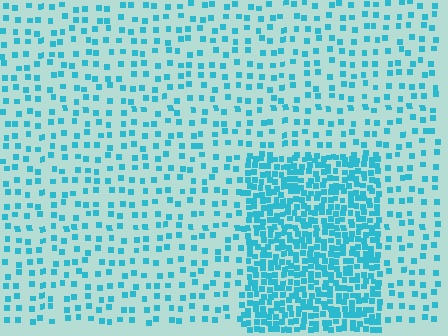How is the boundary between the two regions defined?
The boundary is defined by a change in element density (approximately 2.9x ratio). All elements are the same color, size, and shape.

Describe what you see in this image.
The image contains small cyan elements arranged at two different densities. A rectangle-shaped region is visible where the elements are more densely packed than the surrounding area.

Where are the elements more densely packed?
The elements are more densely packed inside the rectangle boundary.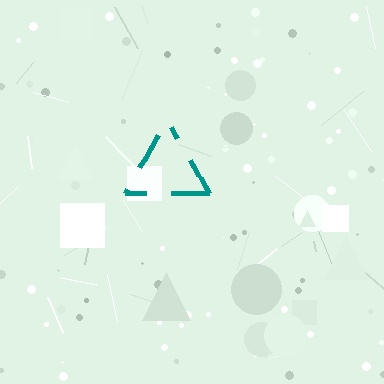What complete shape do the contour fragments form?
The contour fragments form a triangle.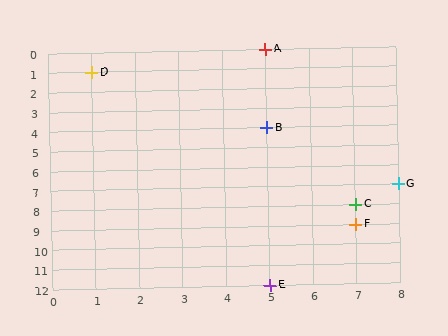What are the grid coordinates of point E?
Point E is at grid coordinates (5, 12).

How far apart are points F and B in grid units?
Points F and B are 2 columns and 5 rows apart (about 5.4 grid units diagonally).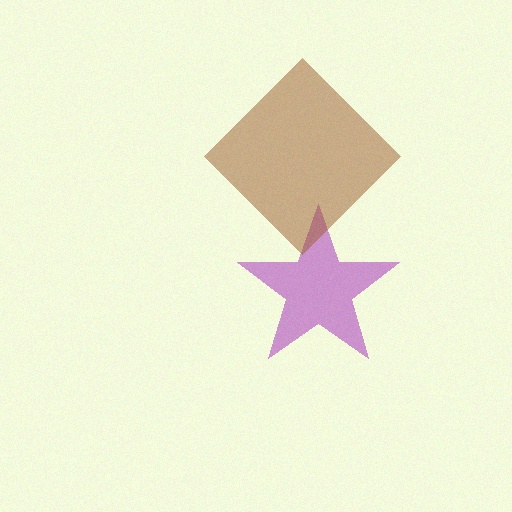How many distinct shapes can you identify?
There are 2 distinct shapes: a purple star, a brown diamond.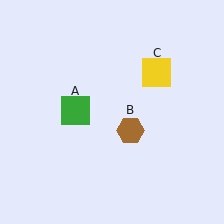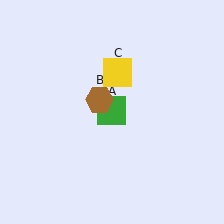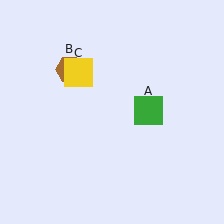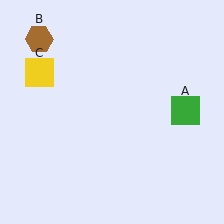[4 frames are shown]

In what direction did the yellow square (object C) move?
The yellow square (object C) moved left.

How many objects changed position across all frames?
3 objects changed position: green square (object A), brown hexagon (object B), yellow square (object C).